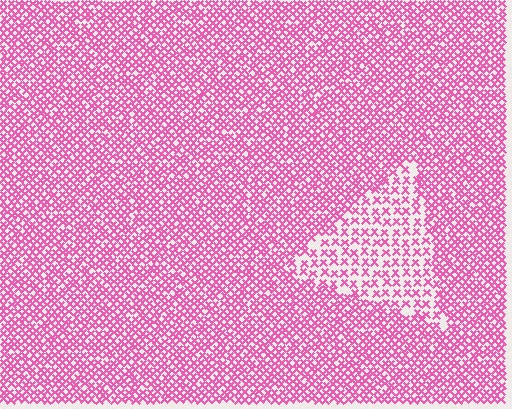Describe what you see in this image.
The image contains small pink elements arranged at two different densities. A triangle-shaped region is visible where the elements are less densely packed than the surrounding area.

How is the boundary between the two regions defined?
The boundary is defined by a change in element density (approximately 2.0x ratio). All elements are the same color, size, and shape.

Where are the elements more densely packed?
The elements are more densely packed outside the triangle boundary.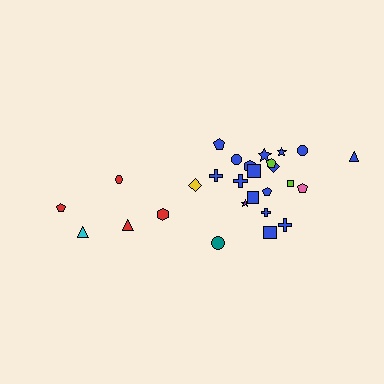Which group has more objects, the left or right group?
The right group.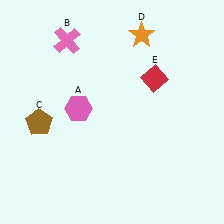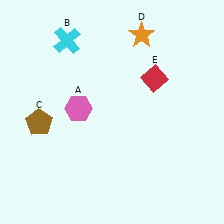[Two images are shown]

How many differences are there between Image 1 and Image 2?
There is 1 difference between the two images.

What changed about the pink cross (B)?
In Image 1, B is pink. In Image 2, it changed to cyan.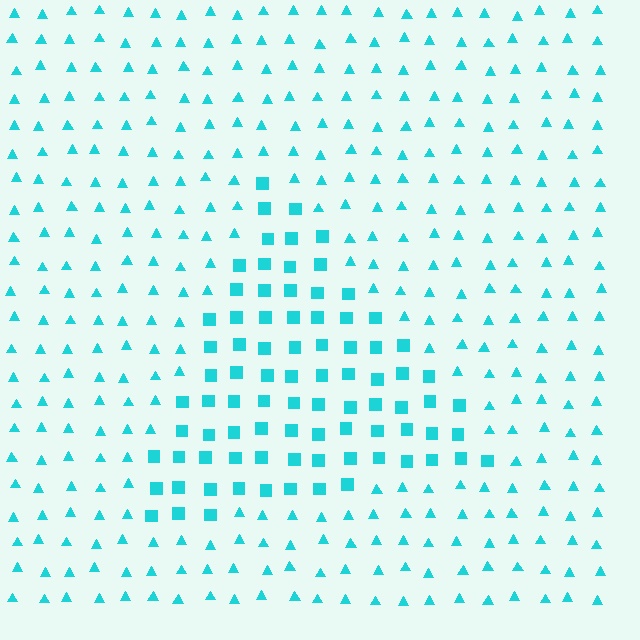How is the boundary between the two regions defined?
The boundary is defined by a change in element shape: squares inside vs. triangles outside. All elements share the same color and spacing.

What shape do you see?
I see a triangle.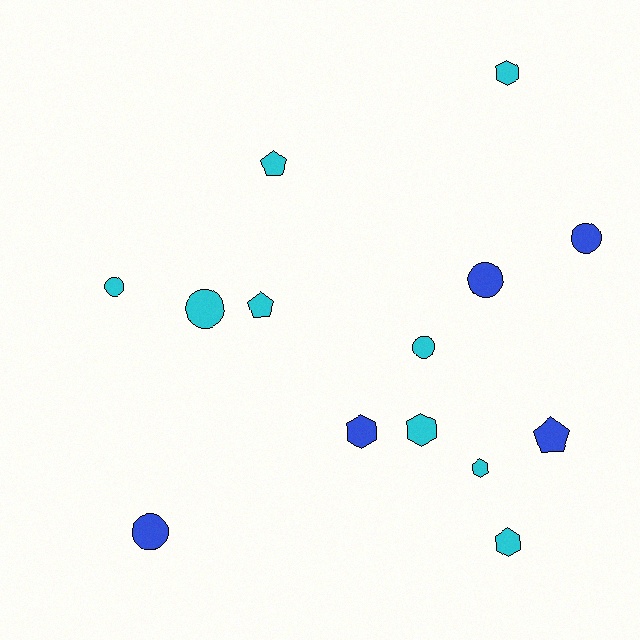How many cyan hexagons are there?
There are 4 cyan hexagons.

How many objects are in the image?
There are 14 objects.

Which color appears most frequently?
Cyan, with 9 objects.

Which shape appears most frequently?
Circle, with 6 objects.